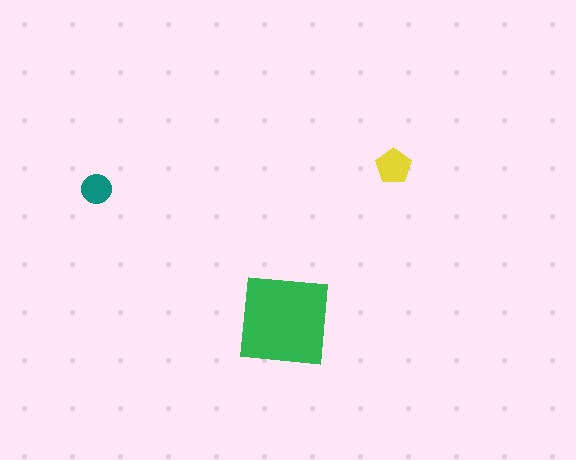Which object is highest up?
The yellow pentagon is topmost.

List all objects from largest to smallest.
The green square, the yellow pentagon, the teal circle.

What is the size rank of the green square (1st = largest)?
1st.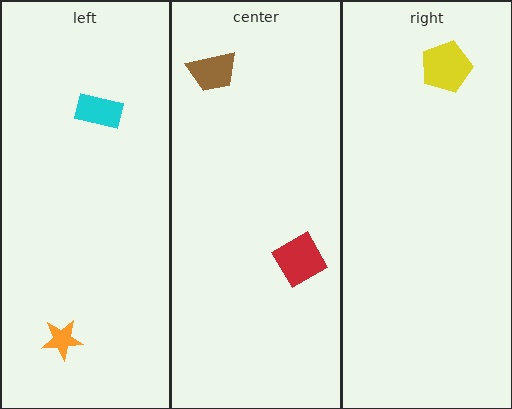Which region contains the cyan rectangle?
The left region.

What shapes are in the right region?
The yellow pentagon.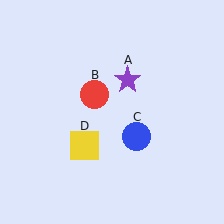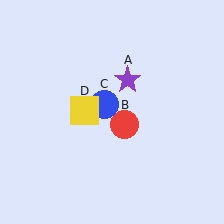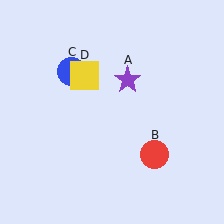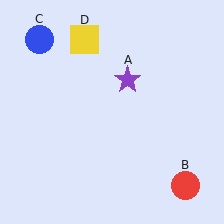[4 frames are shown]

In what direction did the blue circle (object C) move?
The blue circle (object C) moved up and to the left.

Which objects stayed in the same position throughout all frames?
Purple star (object A) remained stationary.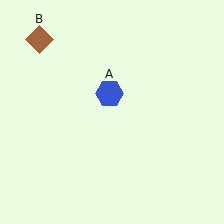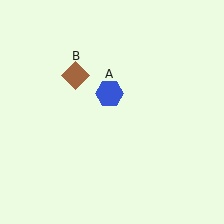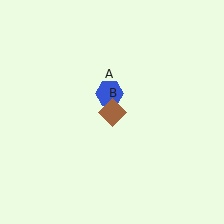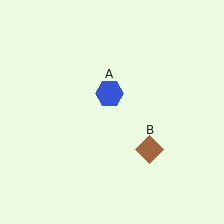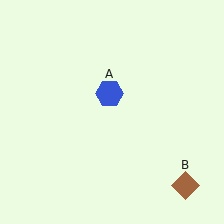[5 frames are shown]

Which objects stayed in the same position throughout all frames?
Blue hexagon (object A) remained stationary.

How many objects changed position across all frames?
1 object changed position: brown diamond (object B).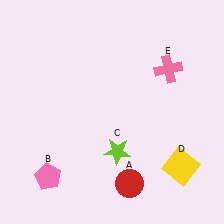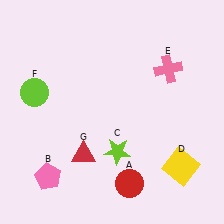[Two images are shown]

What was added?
A lime circle (F), a red triangle (G) were added in Image 2.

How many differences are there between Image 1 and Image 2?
There are 2 differences between the two images.